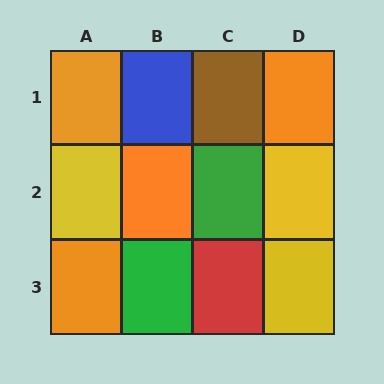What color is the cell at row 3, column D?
Yellow.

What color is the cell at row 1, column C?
Brown.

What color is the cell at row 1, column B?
Blue.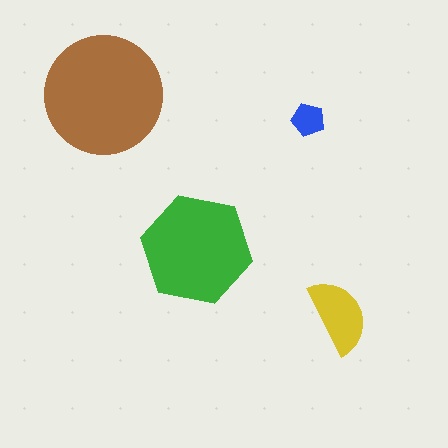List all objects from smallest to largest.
The blue pentagon, the yellow semicircle, the green hexagon, the brown circle.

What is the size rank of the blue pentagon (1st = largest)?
4th.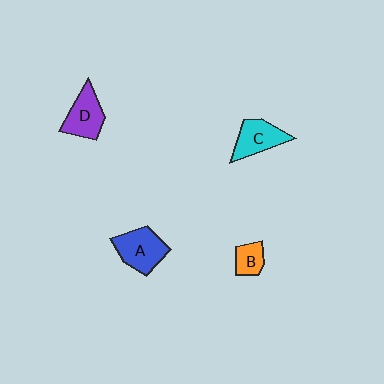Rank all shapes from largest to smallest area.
From largest to smallest: A (blue), D (purple), C (cyan), B (orange).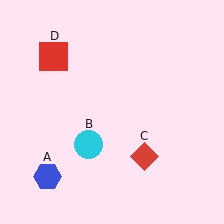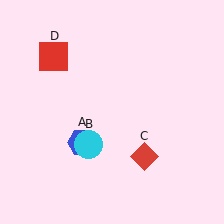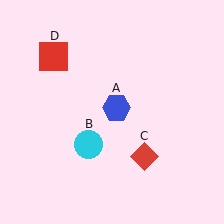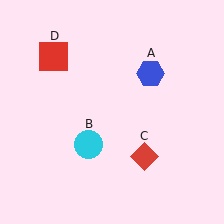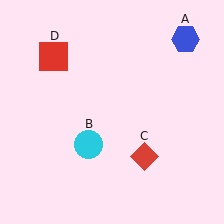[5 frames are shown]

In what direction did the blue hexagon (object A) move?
The blue hexagon (object A) moved up and to the right.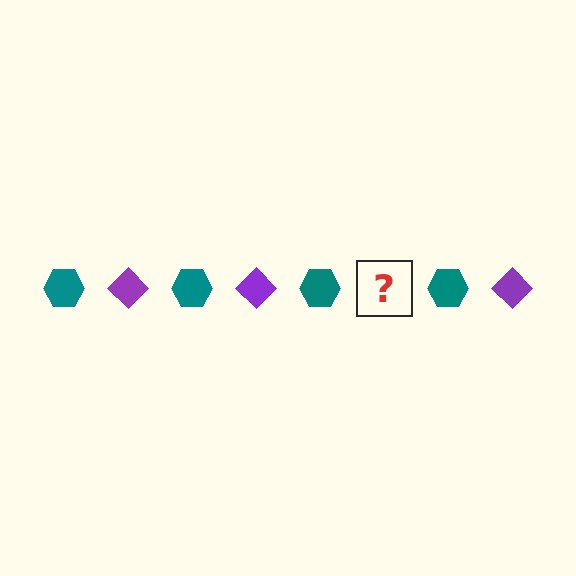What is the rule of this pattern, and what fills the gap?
The rule is that the pattern alternates between teal hexagon and purple diamond. The gap should be filled with a purple diamond.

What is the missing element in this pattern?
The missing element is a purple diamond.